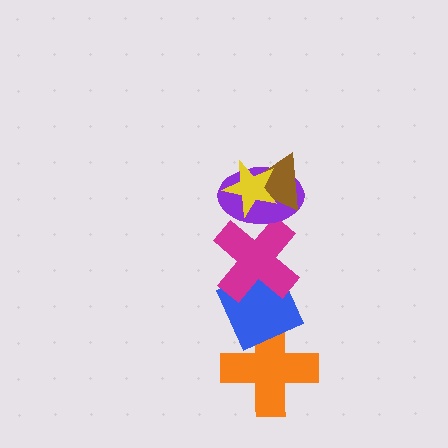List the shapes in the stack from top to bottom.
From top to bottom: the yellow star, the brown triangle, the purple ellipse, the magenta cross, the blue diamond, the orange cross.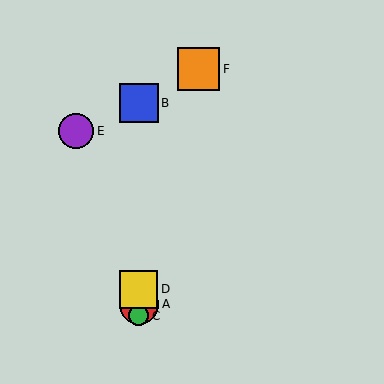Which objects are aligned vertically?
Objects A, B, C, D are aligned vertically.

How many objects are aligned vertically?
4 objects (A, B, C, D) are aligned vertically.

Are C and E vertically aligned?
No, C is at x≈139 and E is at x≈76.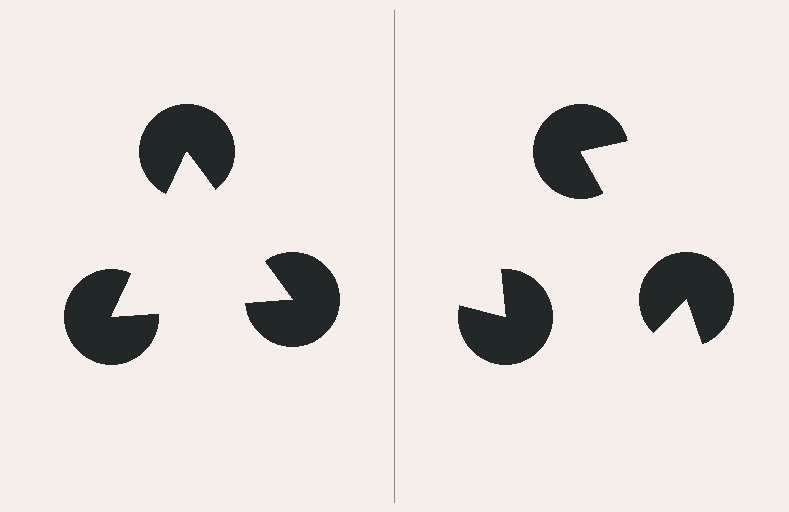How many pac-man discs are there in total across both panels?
6 — 3 on each side.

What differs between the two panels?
The pac-man discs are positioned identically on both sides; only the wedge orientations differ. On the left they align to a triangle; on the right they are misaligned.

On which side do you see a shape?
An illusory triangle appears on the left side. On the right side the wedge cuts are rotated, so no coherent shape forms.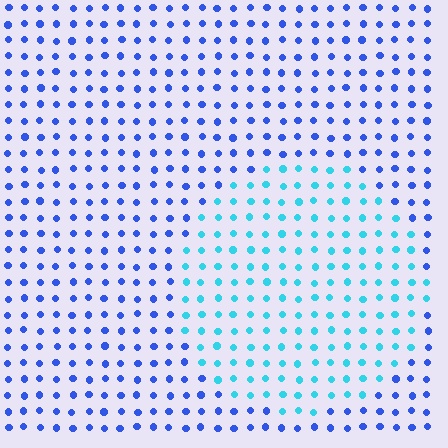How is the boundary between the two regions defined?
The boundary is defined purely by a slight shift in hue (about 42 degrees). Spacing, size, and orientation are identical on both sides.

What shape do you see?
I see a circle.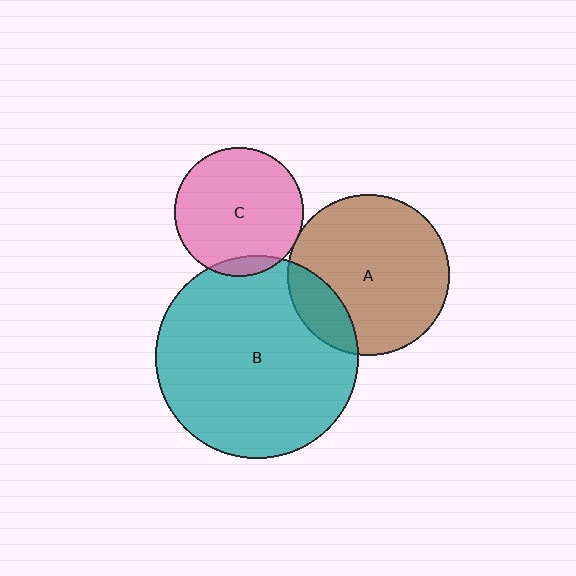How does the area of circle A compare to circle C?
Approximately 1.6 times.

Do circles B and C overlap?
Yes.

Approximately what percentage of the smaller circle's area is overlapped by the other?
Approximately 10%.